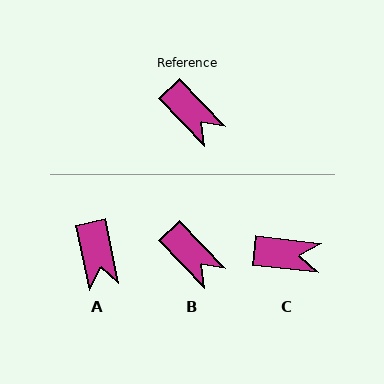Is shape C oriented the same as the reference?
No, it is off by about 40 degrees.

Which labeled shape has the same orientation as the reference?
B.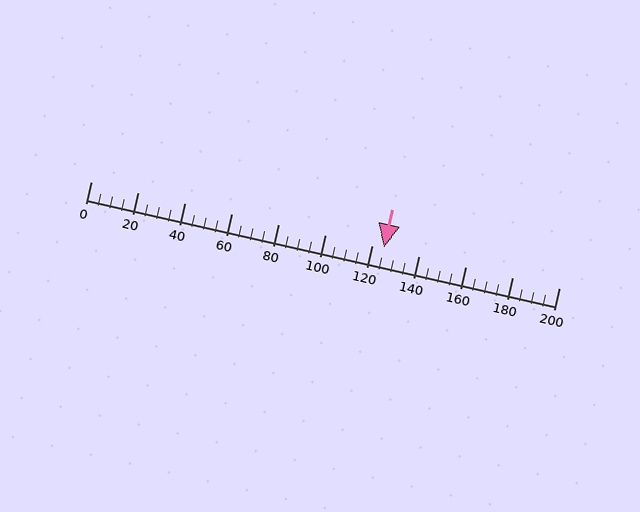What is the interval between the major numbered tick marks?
The major tick marks are spaced 20 units apart.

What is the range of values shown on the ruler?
The ruler shows values from 0 to 200.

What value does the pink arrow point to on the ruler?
The pink arrow points to approximately 125.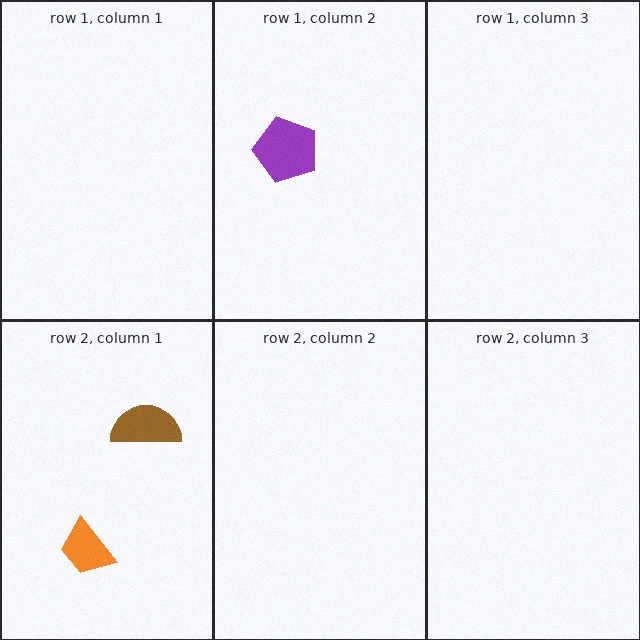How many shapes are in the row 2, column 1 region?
2.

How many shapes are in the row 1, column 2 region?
1.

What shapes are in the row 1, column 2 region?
The purple pentagon.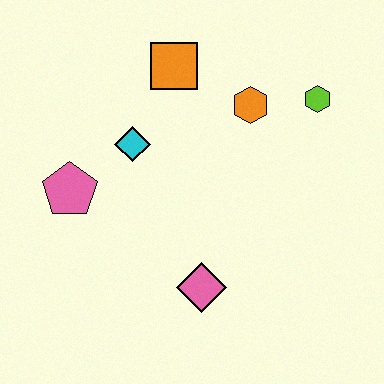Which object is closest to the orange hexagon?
The lime hexagon is closest to the orange hexagon.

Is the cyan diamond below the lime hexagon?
Yes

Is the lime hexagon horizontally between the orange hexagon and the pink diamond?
No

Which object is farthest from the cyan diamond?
The lime hexagon is farthest from the cyan diamond.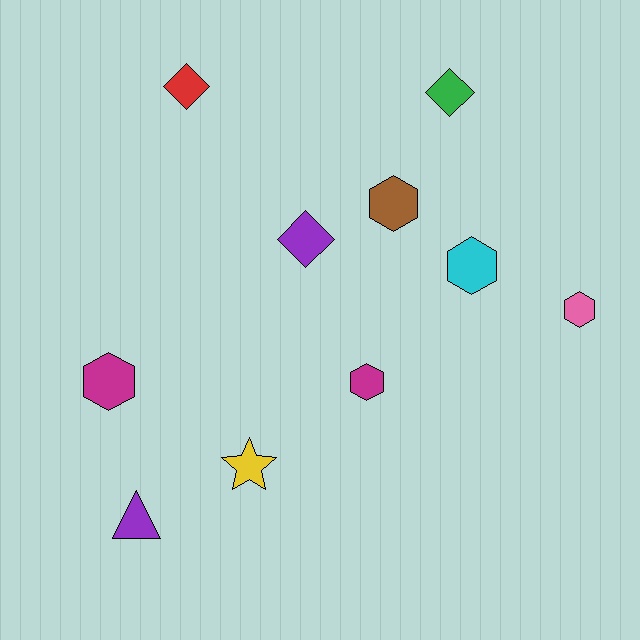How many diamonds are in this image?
There are 3 diamonds.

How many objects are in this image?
There are 10 objects.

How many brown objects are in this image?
There is 1 brown object.